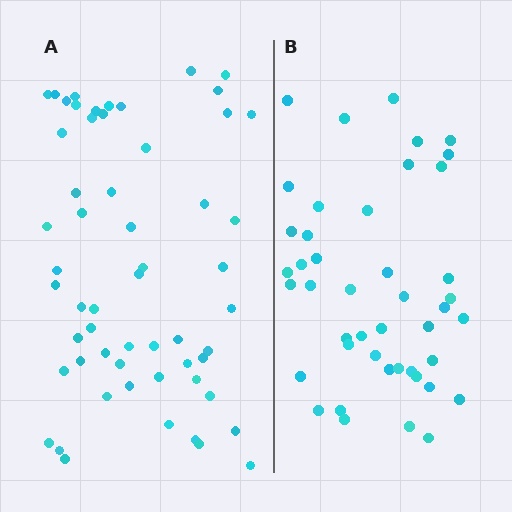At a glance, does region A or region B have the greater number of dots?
Region A (the left region) has more dots.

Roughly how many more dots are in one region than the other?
Region A has approximately 15 more dots than region B.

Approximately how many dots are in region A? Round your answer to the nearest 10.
About 60 dots. (The exact count is 57, which rounds to 60.)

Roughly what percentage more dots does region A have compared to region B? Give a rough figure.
About 30% more.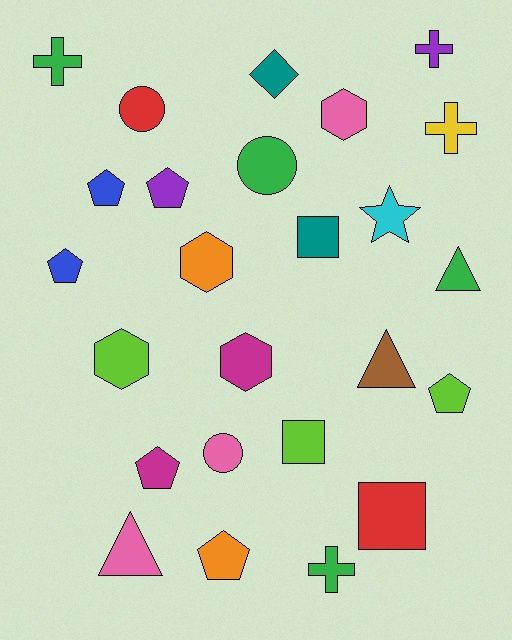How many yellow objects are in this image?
There is 1 yellow object.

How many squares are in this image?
There are 3 squares.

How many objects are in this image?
There are 25 objects.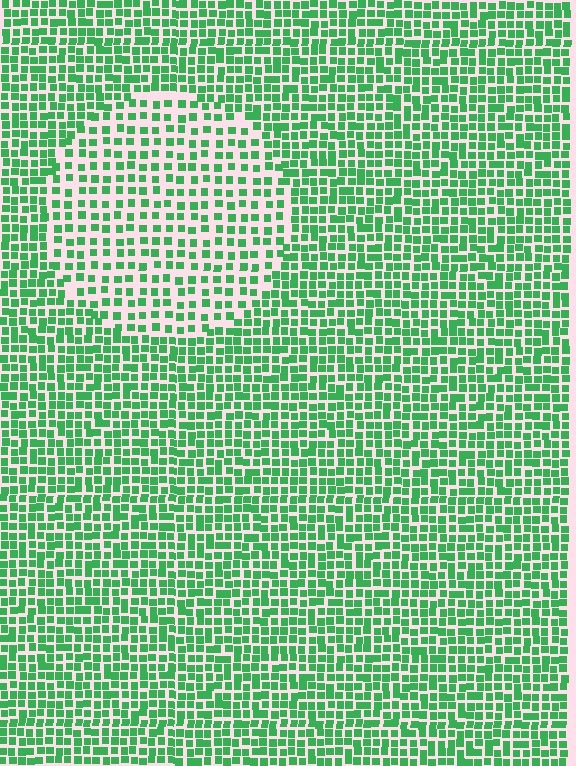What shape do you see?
I see a circle.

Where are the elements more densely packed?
The elements are more densely packed outside the circle boundary.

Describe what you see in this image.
The image contains small green elements arranged at two different densities. A circle-shaped region is visible where the elements are less densely packed than the surrounding area.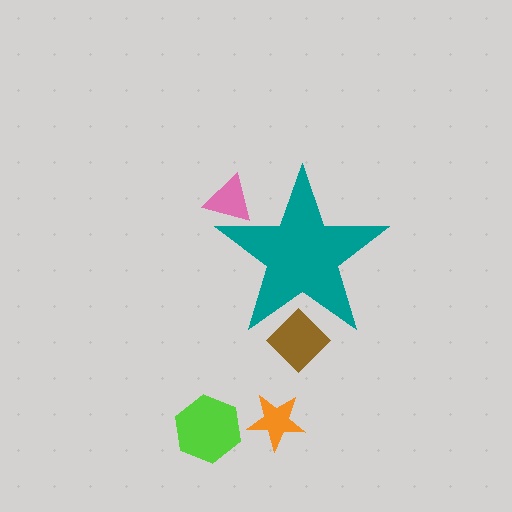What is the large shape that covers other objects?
A teal star.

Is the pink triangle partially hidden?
Yes, the pink triangle is partially hidden behind the teal star.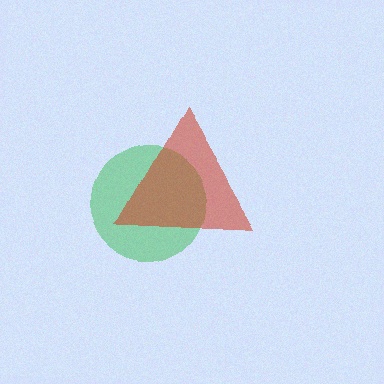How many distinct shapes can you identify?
There are 2 distinct shapes: a green circle, a red triangle.